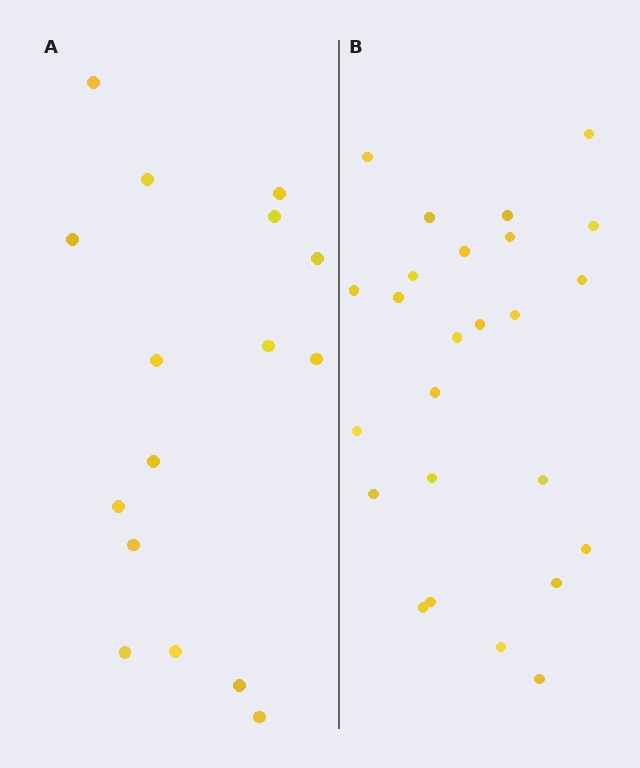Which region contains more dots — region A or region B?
Region B (the right region) has more dots.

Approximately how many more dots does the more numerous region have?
Region B has roughly 8 or so more dots than region A.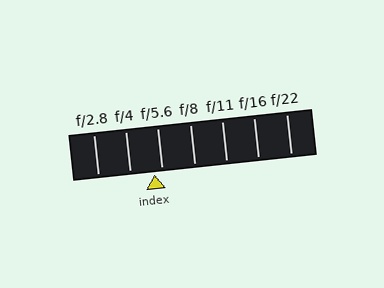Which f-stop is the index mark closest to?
The index mark is closest to f/5.6.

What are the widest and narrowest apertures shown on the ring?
The widest aperture shown is f/2.8 and the narrowest is f/22.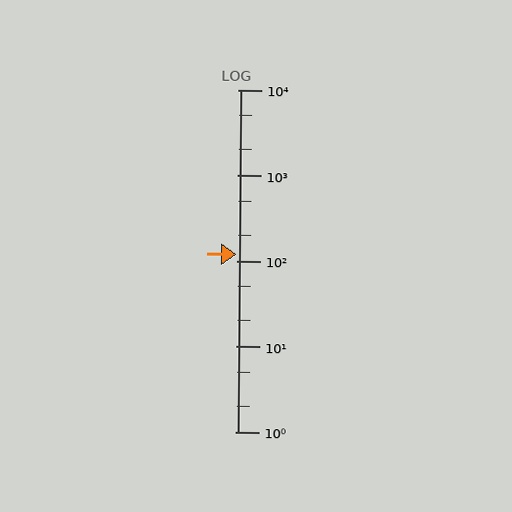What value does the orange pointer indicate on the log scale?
The pointer indicates approximately 120.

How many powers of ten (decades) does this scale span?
The scale spans 4 decades, from 1 to 10000.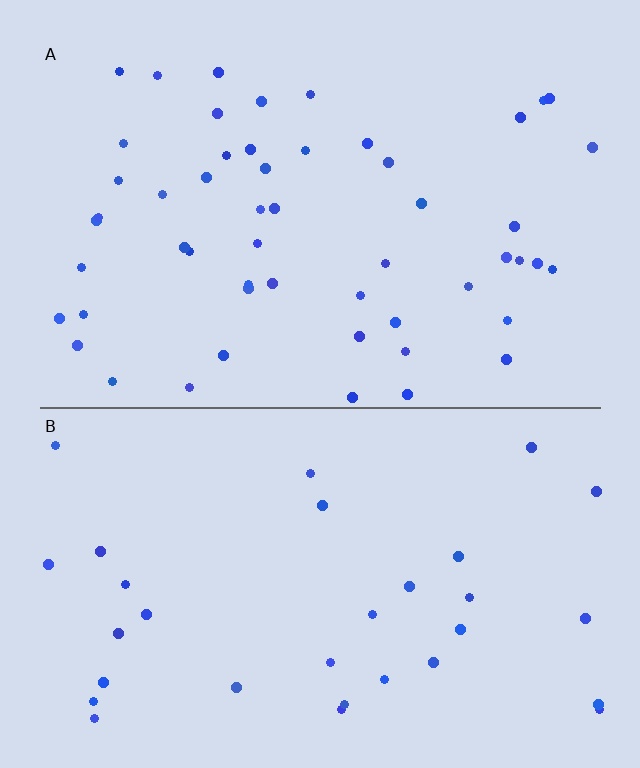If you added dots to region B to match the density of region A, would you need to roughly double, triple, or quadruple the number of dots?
Approximately double.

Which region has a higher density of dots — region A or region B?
A (the top).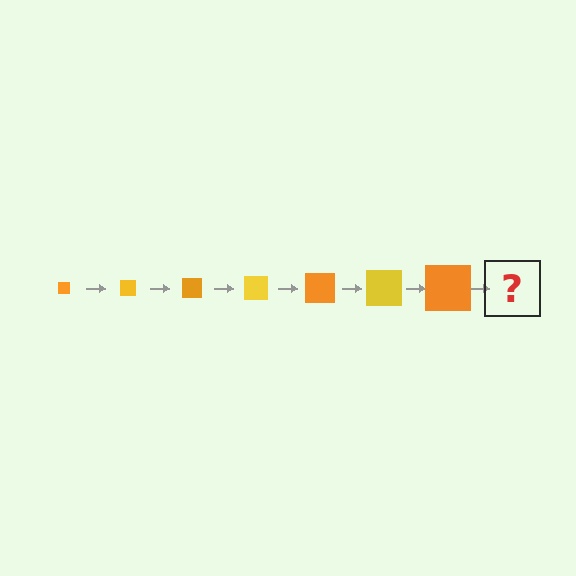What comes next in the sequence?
The next element should be a yellow square, larger than the previous one.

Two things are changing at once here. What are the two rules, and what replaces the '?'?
The two rules are that the square grows larger each step and the color cycles through orange and yellow. The '?' should be a yellow square, larger than the previous one.